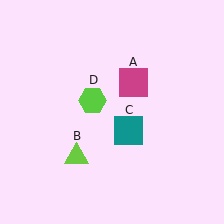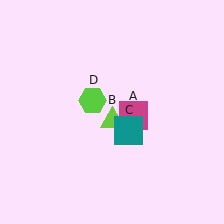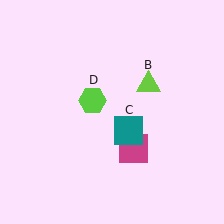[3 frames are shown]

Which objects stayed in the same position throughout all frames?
Teal square (object C) and lime hexagon (object D) remained stationary.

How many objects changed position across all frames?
2 objects changed position: magenta square (object A), lime triangle (object B).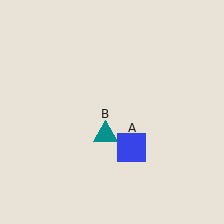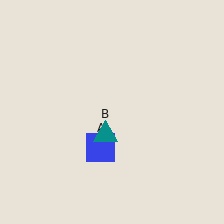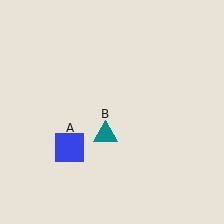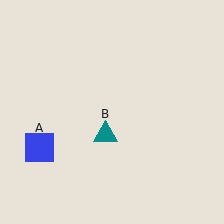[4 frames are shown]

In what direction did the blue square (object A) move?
The blue square (object A) moved left.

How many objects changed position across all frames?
1 object changed position: blue square (object A).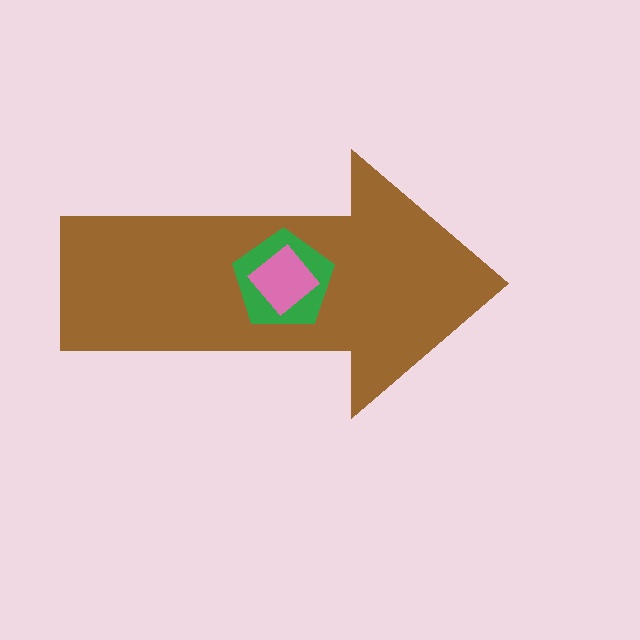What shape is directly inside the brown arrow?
The green pentagon.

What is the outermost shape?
The brown arrow.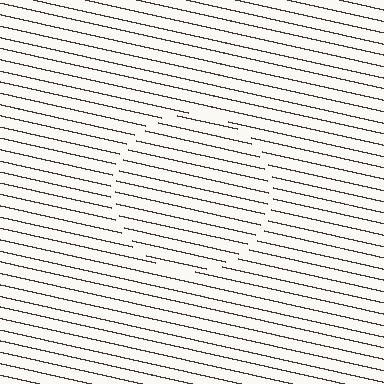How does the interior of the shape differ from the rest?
The interior of the shape contains the same grating, shifted by half a period — the contour is defined by the phase discontinuity where line-ends from the inner and outer gratings abut.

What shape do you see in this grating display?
An illusory circle. The interior of the shape contains the same grating, shifted by half a period — the contour is defined by the phase discontinuity where line-ends from the inner and outer gratings abut.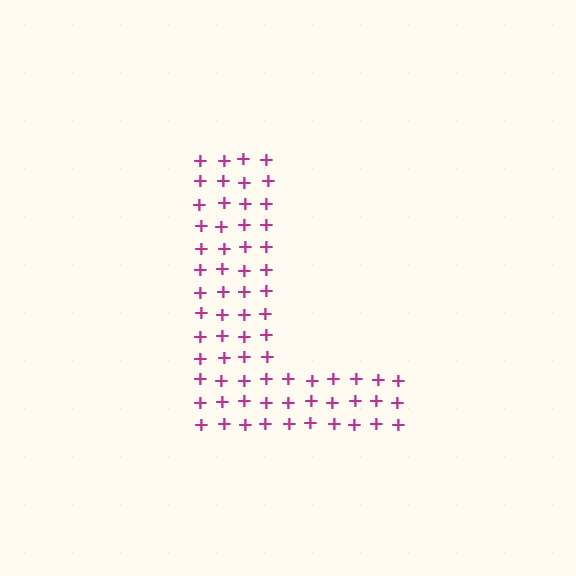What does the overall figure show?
The overall figure shows the letter L.